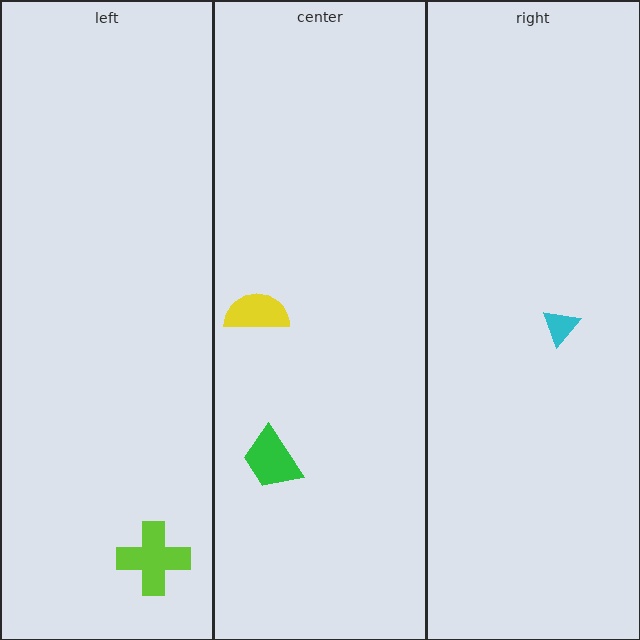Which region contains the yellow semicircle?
The center region.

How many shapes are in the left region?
1.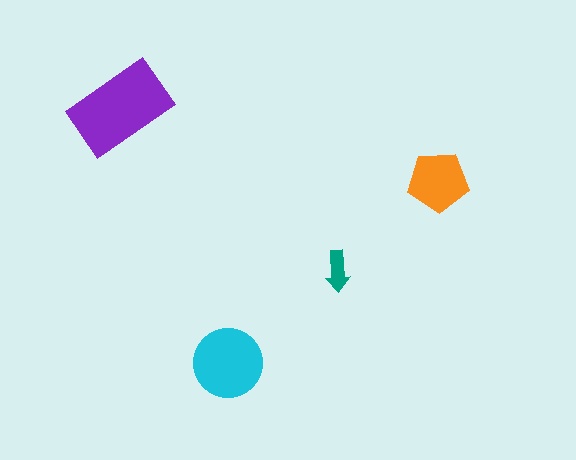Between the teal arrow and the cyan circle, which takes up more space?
The cyan circle.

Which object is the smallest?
The teal arrow.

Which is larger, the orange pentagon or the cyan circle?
The cyan circle.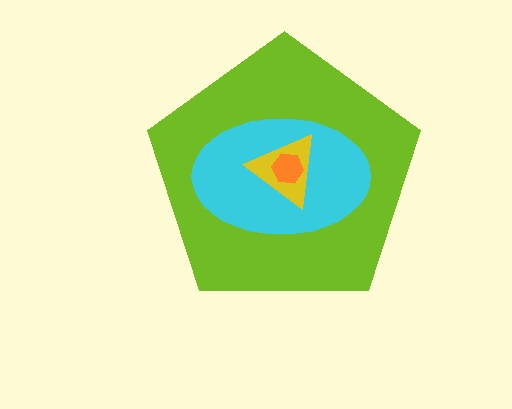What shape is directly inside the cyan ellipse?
The yellow triangle.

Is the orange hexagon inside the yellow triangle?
Yes.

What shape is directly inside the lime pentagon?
The cyan ellipse.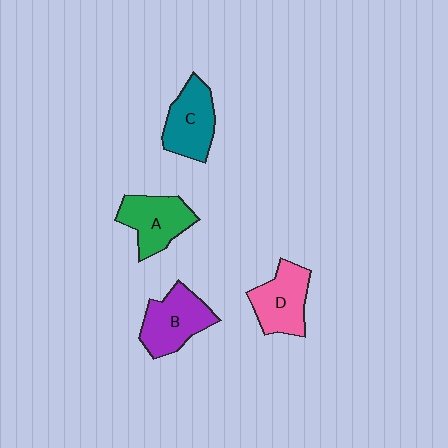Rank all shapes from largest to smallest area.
From largest to smallest: B (purple), D (pink), C (teal), A (green).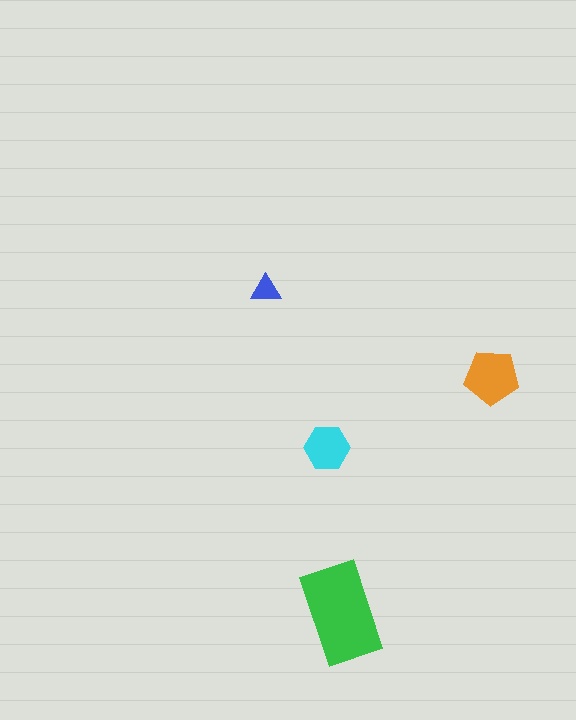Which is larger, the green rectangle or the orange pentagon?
The green rectangle.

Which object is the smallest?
The blue triangle.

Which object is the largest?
The green rectangle.